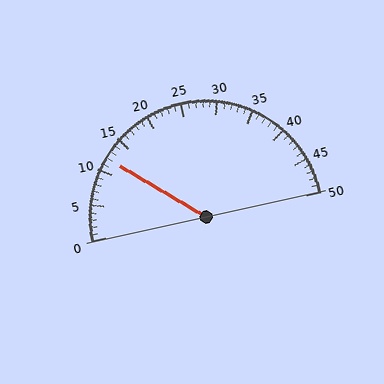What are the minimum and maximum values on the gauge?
The gauge ranges from 0 to 50.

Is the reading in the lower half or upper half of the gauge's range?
The reading is in the lower half of the range (0 to 50).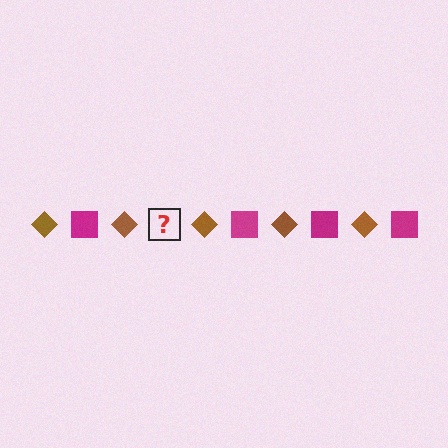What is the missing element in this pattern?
The missing element is a magenta square.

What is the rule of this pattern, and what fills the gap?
The rule is that the pattern alternates between brown diamond and magenta square. The gap should be filled with a magenta square.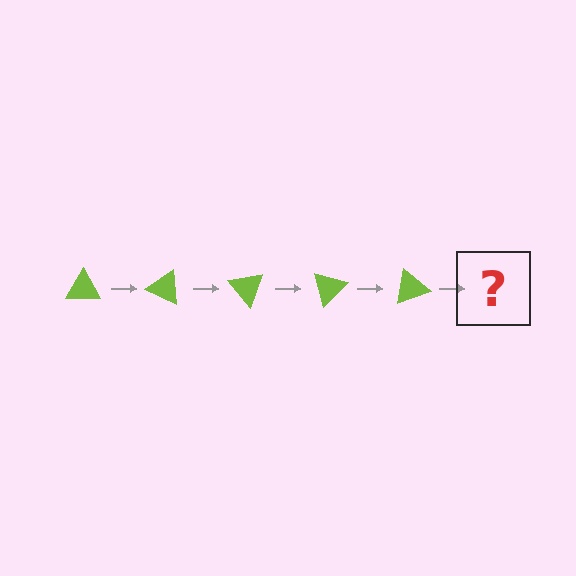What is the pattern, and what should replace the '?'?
The pattern is that the triangle rotates 25 degrees each step. The '?' should be a lime triangle rotated 125 degrees.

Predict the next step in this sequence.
The next step is a lime triangle rotated 125 degrees.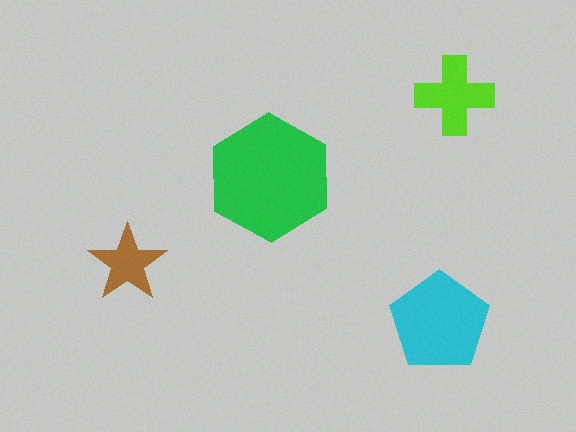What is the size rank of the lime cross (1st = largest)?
3rd.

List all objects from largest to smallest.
The green hexagon, the cyan pentagon, the lime cross, the brown star.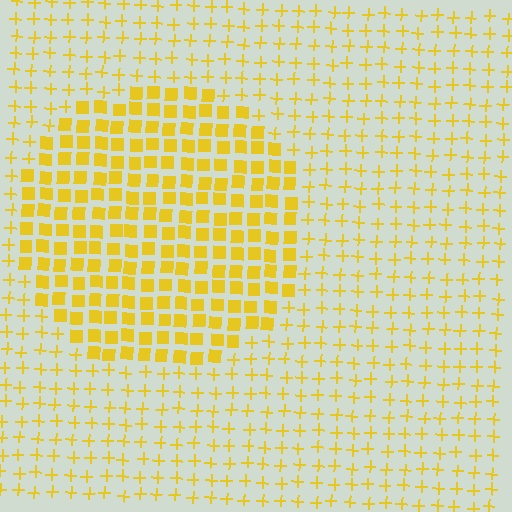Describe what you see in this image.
The image is filled with small yellow elements arranged in a uniform grid. A circle-shaped region contains squares, while the surrounding area contains plus signs. The boundary is defined purely by the change in element shape.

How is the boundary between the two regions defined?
The boundary is defined by a change in element shape: squares inside vs. plus signs outside. All elements share the same color and spacing.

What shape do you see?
I see a circle.